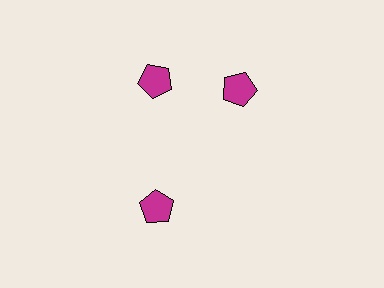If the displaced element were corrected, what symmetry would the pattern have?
It would have 3-fold rotational symmetry — the pattern would map onto itself every 120 degrees.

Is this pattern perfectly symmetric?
No. The 3 magenta pentagons are arranged in a ring, but one element near the 3 o'clock position is rotated out of alignment along the ring, breaking the 3-fold rotational symmetry.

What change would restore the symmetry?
The symmetry would be restored by rotating it back into even spacing with its neighbors so that all 3 pentagons sit at equal angles and equal distance from the center.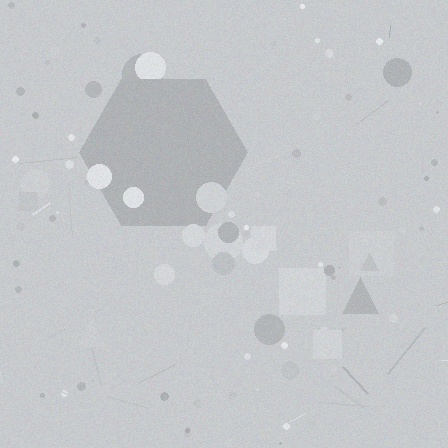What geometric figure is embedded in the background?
A hexagon is embedded in the background.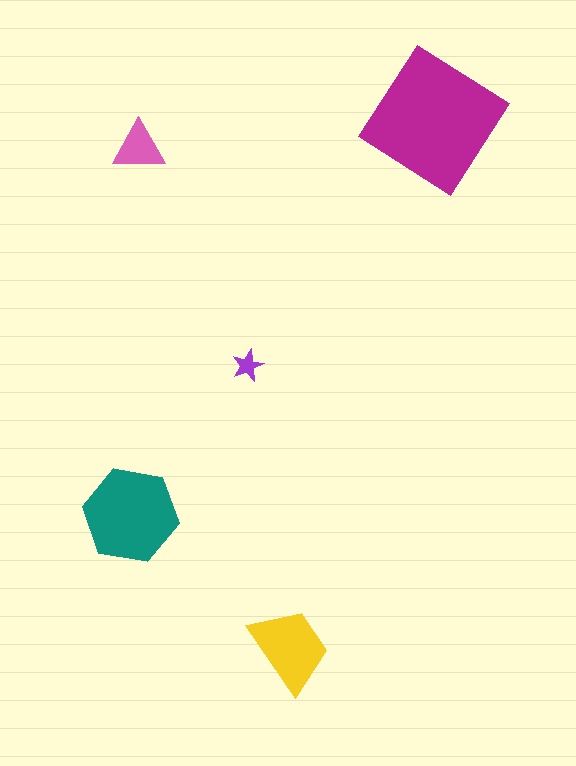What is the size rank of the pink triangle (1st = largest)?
4th.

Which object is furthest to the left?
The teal hexagon is leftmost.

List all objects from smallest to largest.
The purple star, the pink triangle, the yellow trapezoid, the teal hexagon, the magenta diamond.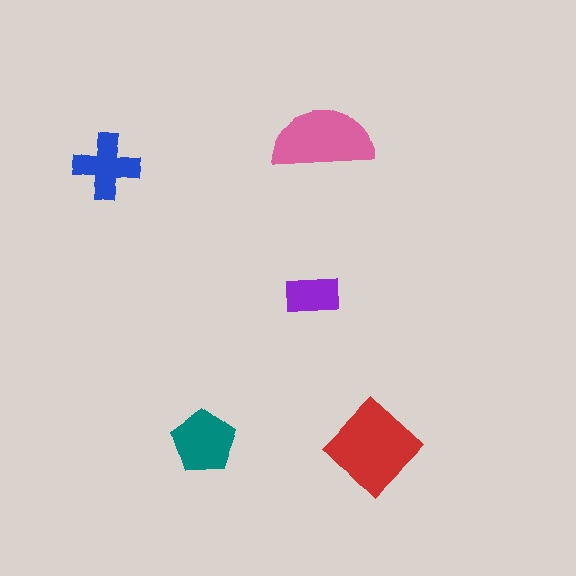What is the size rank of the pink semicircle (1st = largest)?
2nd.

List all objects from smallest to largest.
The purple rectangle, the blue cross, the teal pentagon, the pink semicircle, the red diamond.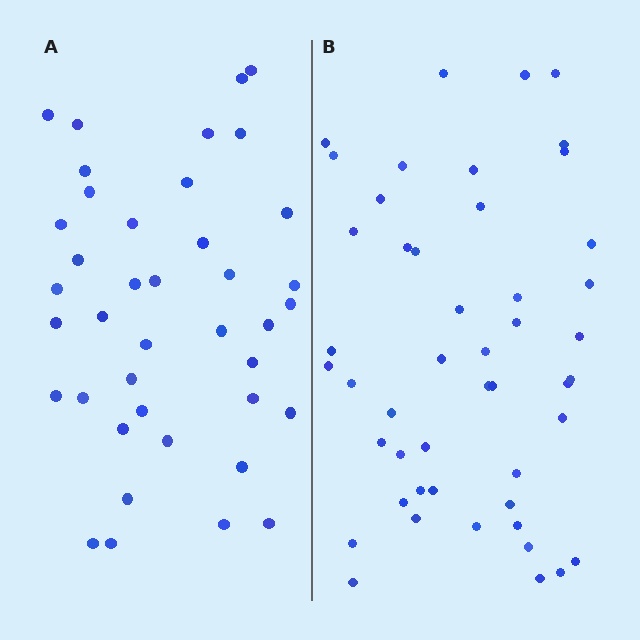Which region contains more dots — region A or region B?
Region B (the right region) has more dots.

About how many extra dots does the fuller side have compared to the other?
Region B has roughly 8 or so more dots than region A.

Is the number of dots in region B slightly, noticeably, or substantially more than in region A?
Region B has only slightly more — the two regions are fairly close. The ratio is roughly 1.2 to 1.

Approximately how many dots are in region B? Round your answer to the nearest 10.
About 50 dots. (The exact count is 48, which rounds to 50.)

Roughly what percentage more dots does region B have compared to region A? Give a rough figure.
About 20% more.